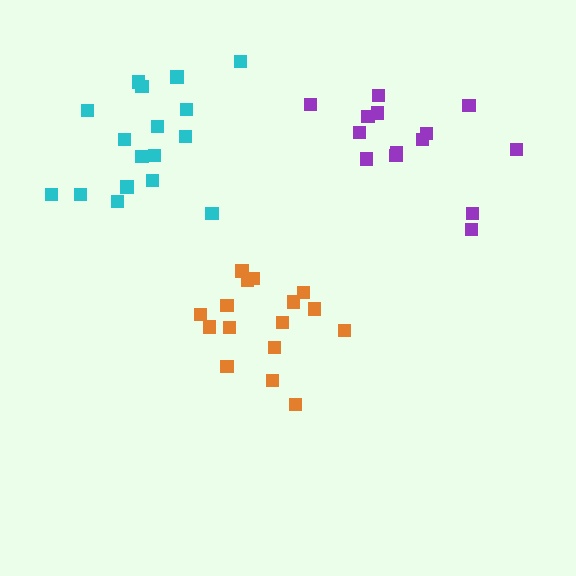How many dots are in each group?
Group 1: 16 dots, Group 2: 14 dots, Group 3: 17 dots (47 total).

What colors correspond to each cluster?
The clusters are colored: orange, purple, cyan.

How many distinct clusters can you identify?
There are 3 distinct clusters.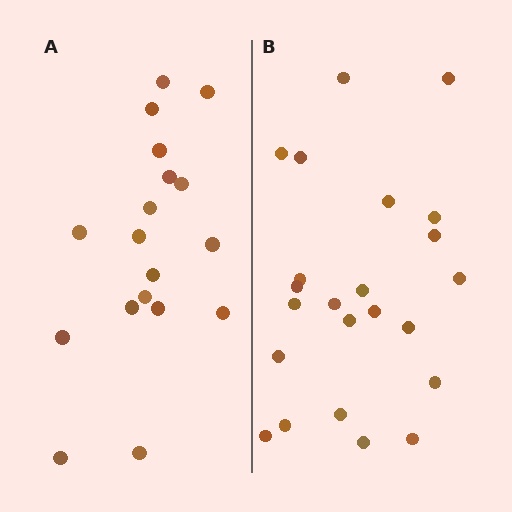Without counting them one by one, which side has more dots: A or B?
Region B (the right region) has more dots.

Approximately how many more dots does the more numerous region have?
Region B has about 5 more dots than region A.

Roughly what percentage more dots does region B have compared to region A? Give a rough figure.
About 30% more.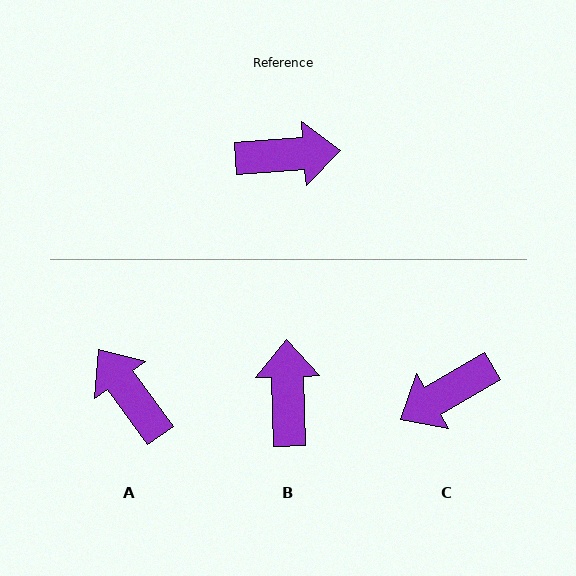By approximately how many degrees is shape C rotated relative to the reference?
Approximately 154 degrees clockwise.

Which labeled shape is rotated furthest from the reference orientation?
C, about 154 degrees away.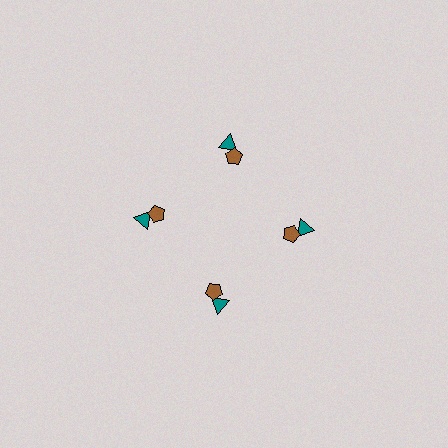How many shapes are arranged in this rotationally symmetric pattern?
There are 8 shapes, arranged in 4 groups of 2.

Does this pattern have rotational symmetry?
Yes, this pattern has 4-fold rotational symmetry. It looks the same after rotating 90 degrees around the center.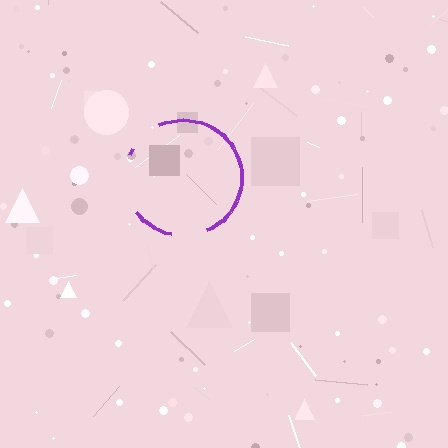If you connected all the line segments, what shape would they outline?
They would outline a circle.